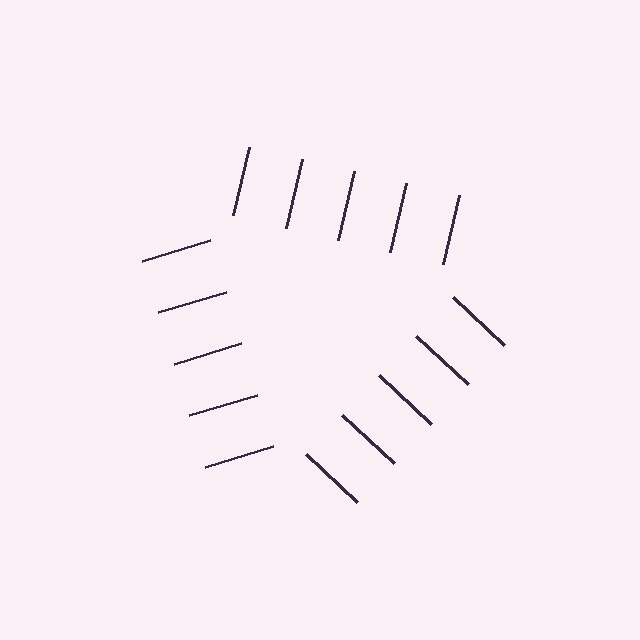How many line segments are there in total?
15 — 5 along each of the 3 edges.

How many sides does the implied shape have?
3 sides — the line-ends trace a triangle.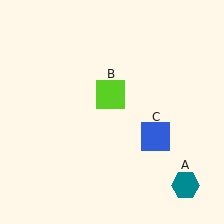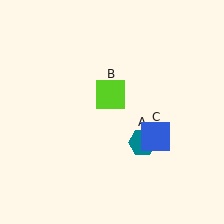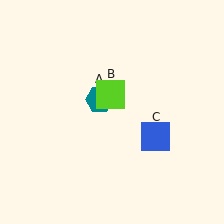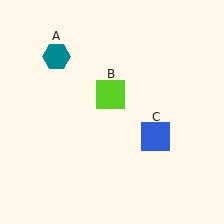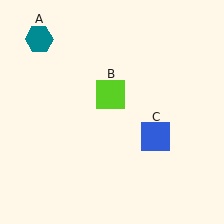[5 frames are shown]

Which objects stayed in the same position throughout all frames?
Lime square (object B) and blue square (object C) remained stationary.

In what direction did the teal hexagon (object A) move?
The teal hexagon (object A) moved up and to the left.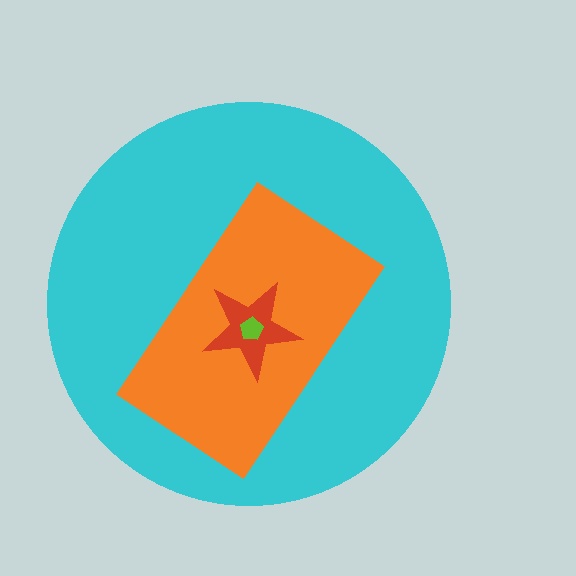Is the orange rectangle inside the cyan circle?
Yes.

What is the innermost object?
The lime pentagon.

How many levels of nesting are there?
4.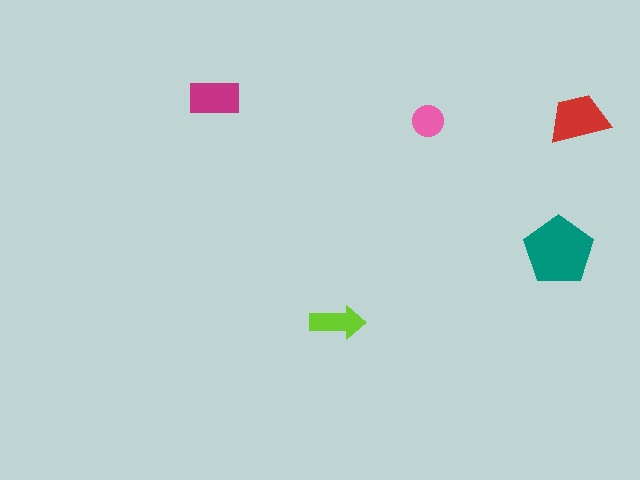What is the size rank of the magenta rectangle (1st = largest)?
3rd.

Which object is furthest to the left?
The magenta rectangle is leftmost.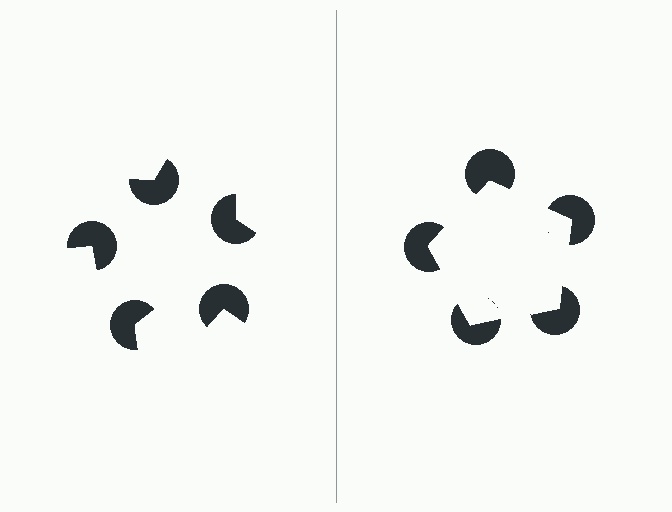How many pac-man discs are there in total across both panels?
10 — 5 on each side.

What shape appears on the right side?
An illusory pentagon.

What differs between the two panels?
The pac-man discs are positioned identically on both sides; only the wedge orientations differ. On the right they align to a pentagon; on the left they are misaligned.